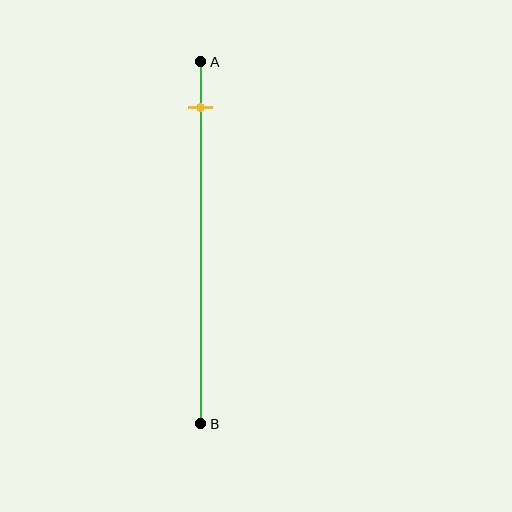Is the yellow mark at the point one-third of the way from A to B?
No, the mark is at about 15% from A, not at the 33% one-third point.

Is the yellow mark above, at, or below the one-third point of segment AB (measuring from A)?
The yellow mark is above the one-third point of segment AB.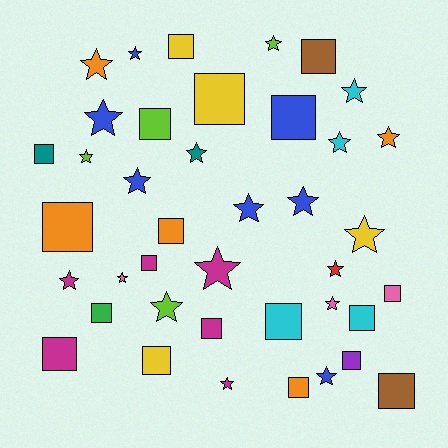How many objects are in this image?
There are 40 objects.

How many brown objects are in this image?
There are 2 brown objects.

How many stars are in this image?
There are 21 stars.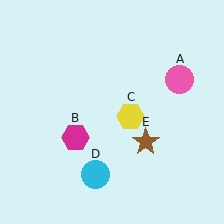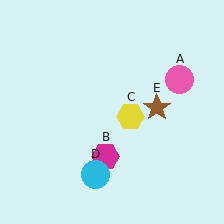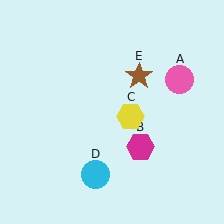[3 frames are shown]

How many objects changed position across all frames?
2 objects changed position: magenta hexagon (object B), brown star (object E).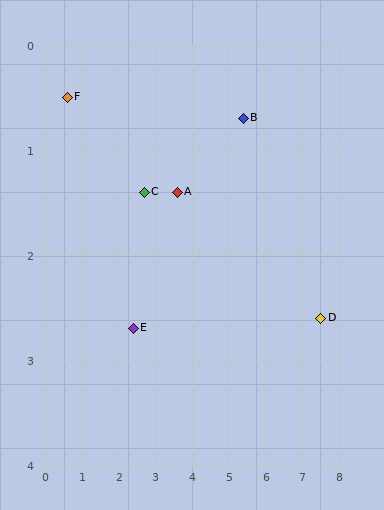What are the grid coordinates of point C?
Point C is at approximately (2.7, 1.4).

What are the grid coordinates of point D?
Point D is at approximately (7.5, 2.6).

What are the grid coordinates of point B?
Point B is at approximately (5.4, 0.7).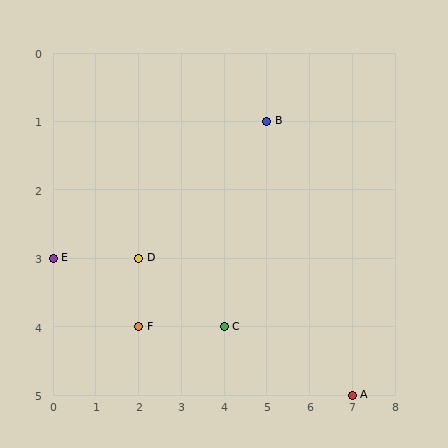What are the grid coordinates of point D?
Point D is at grid coordinates (2, 3).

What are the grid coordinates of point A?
Point A is at grid coordinates (7, 5).